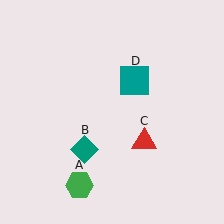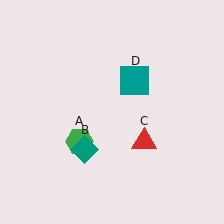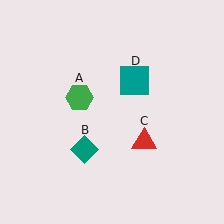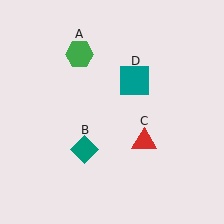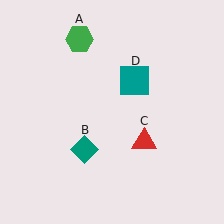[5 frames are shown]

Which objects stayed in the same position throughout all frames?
Teal diamond (object B) and red triangle (object C) and teal square (object D) remained stationary.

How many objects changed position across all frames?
1 object changed position: green hexagon (object A).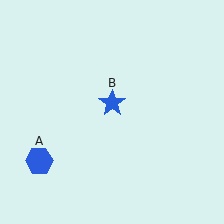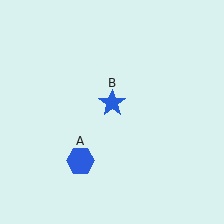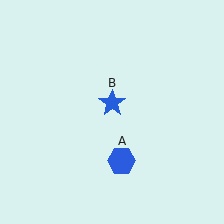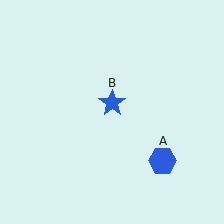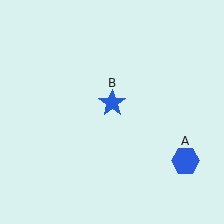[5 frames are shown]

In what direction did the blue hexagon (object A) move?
The blue hexagon (object A) moved right.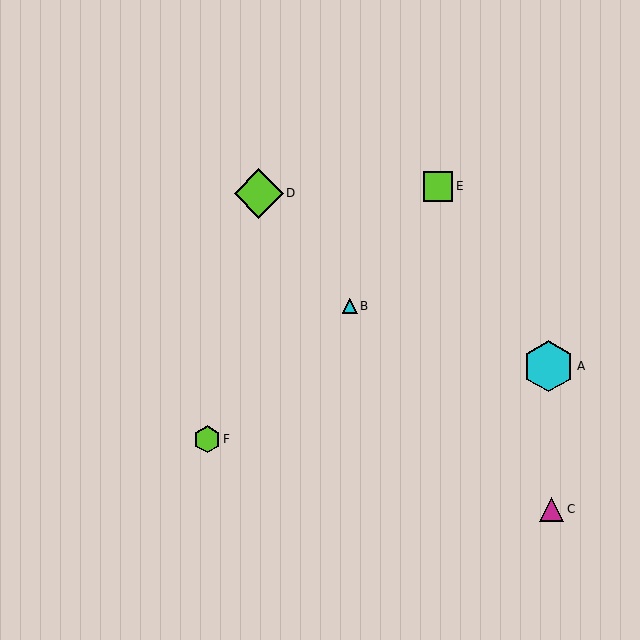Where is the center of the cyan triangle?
The center of the cyan triangle is at (350, 306).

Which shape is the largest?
The cyan hexagon (labeled A) is the largest.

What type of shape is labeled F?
Shape F is a lime hexagon.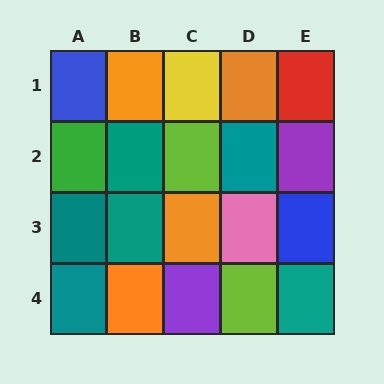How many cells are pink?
1 cell is pink.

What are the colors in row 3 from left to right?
Teal, teal, orange, pink, blue.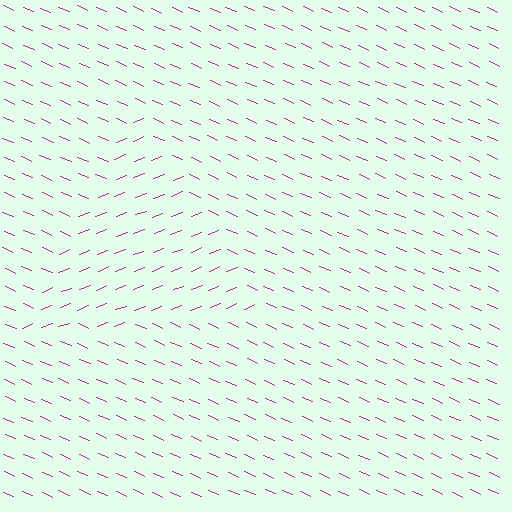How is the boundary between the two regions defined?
The boundary is defined purely by a change in line orientation (approximately 45 degrees difference). All lines are the same color and thickness.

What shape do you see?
I see a triangle.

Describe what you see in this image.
The image is filled with small magenta line segments. A triangle region in the image has lines oriented differently from the surrounding lines, creating a visible texture boundary.